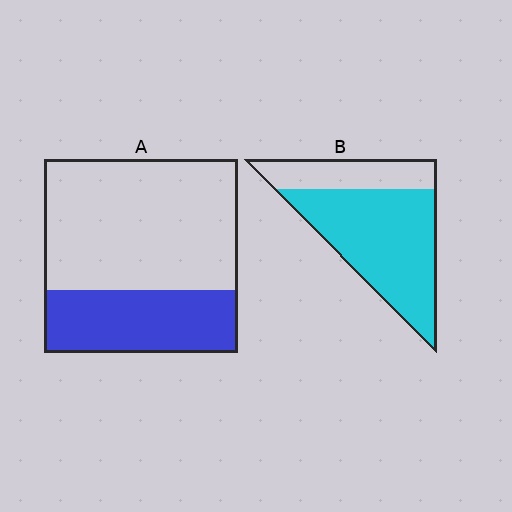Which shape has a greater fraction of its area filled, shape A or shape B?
Shape B.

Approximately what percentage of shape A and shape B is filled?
A is approximately 30% and B is approximately 70%.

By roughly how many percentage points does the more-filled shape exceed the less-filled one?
By roughly 40 percentage points (B over A).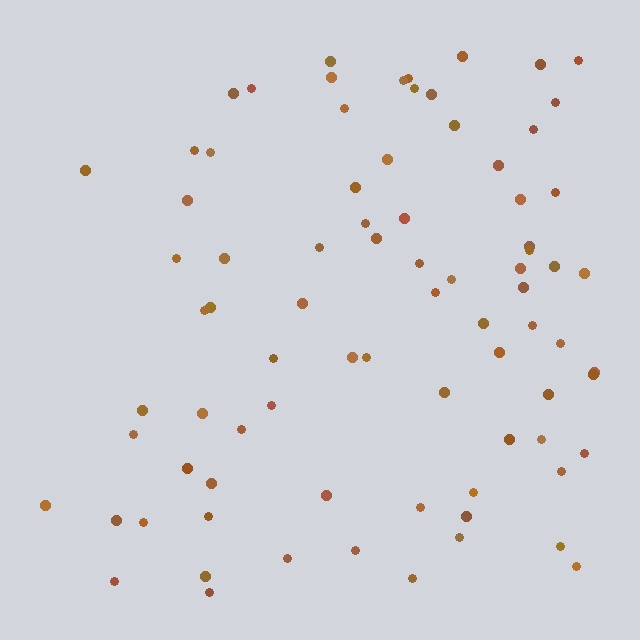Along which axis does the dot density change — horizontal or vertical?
Horizontal.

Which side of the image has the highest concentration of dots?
The right.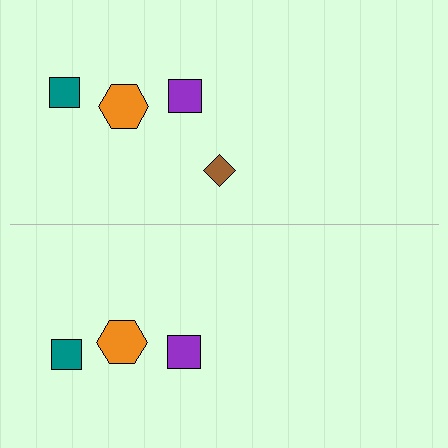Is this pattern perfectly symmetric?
No, the pattern is not perfectly symmetric. A brown diamond is missing from the bottom side.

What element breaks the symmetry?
A brown diamond is missing from the bottom side.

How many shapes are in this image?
There are 7 shapes in this image.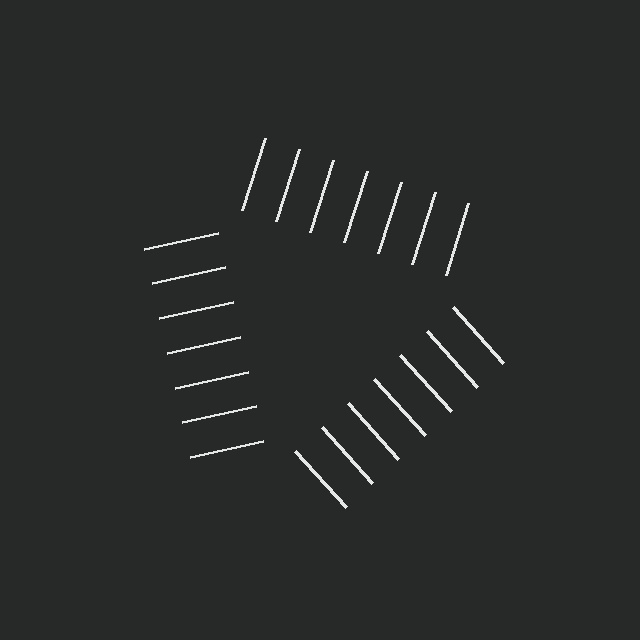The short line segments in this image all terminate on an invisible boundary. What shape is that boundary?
An illusory triangle — the line segments terminate on its edges but no continuous stroke is drawn.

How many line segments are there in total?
21 — 7 along each of the 3 edges.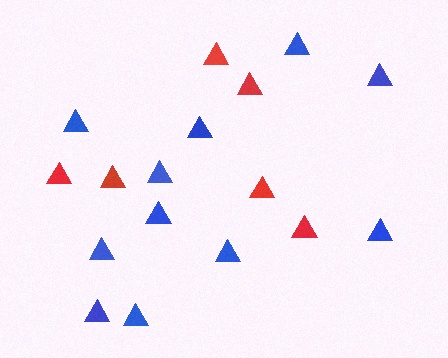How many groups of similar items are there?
There are 2 groups: one group of red triangles (6) and one group of blue triangles (11).